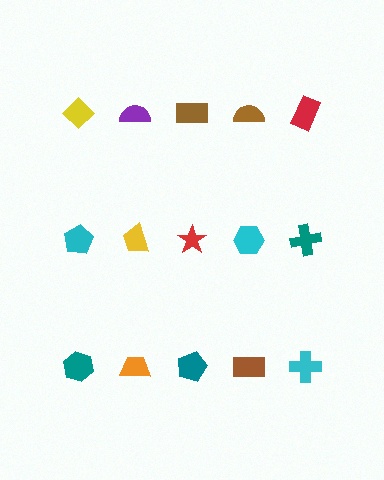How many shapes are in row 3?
5 shapes.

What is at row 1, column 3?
A brown rectangle.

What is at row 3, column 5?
A cyan cross.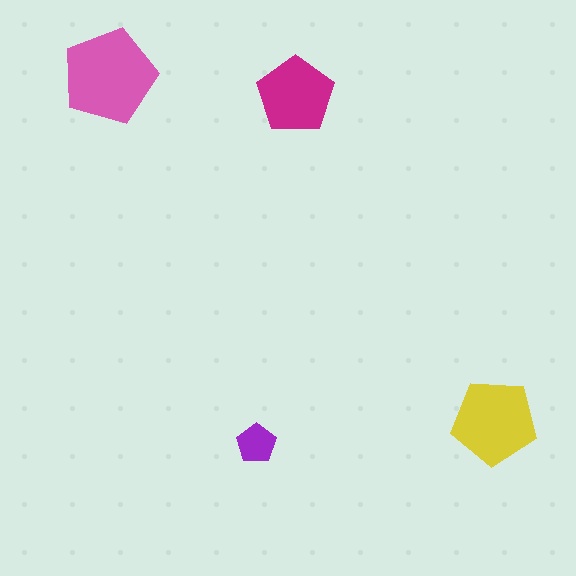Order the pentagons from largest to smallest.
the pink one, the yellow one, the magenta one, the purple one.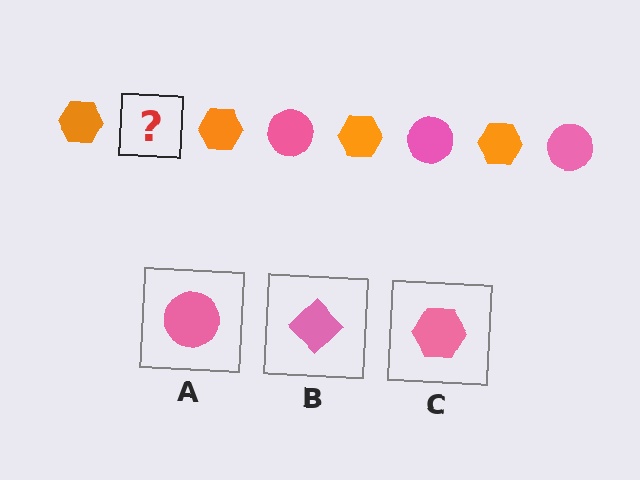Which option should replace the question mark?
Option A.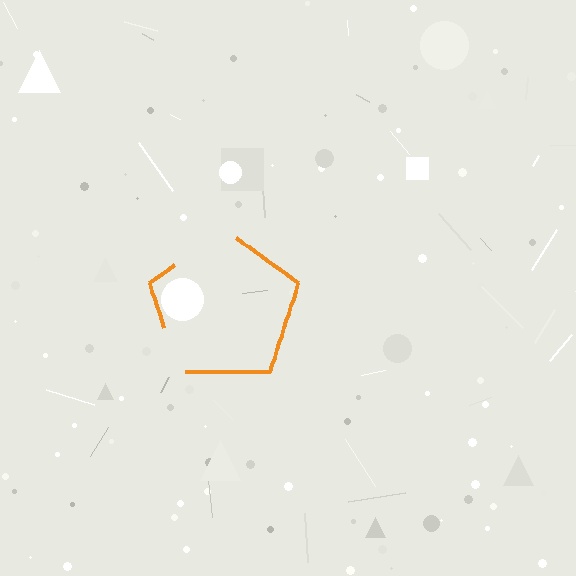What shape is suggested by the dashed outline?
The dashed outline suggests a pentagon.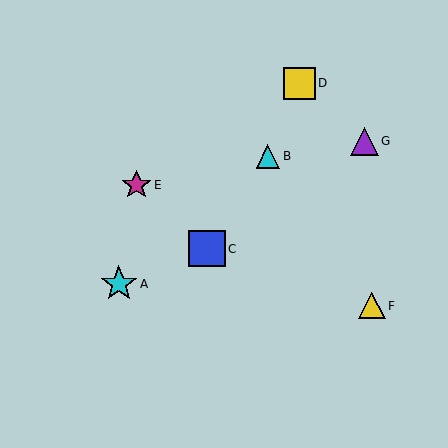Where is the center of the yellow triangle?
The center of the yellow triangle is at (372, 306).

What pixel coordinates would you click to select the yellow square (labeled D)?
Click at (300, 83) to select the yellow square D.